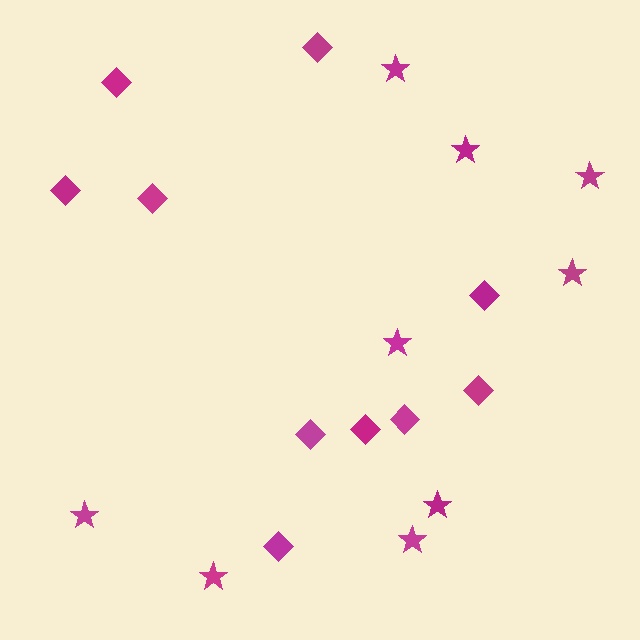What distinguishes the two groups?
There are 2 groups: one group of stars (9) and one group of diamonds (10).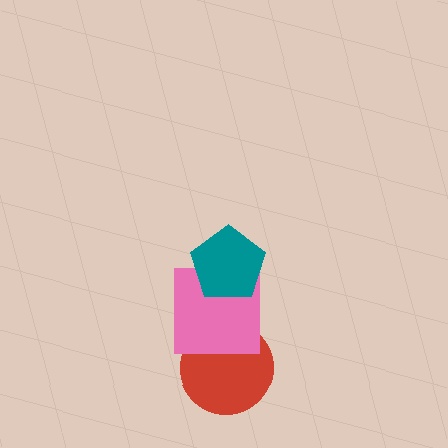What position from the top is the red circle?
The red circle is 3rd from the top.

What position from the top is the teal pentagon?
The teal pentagon is 1st from the top.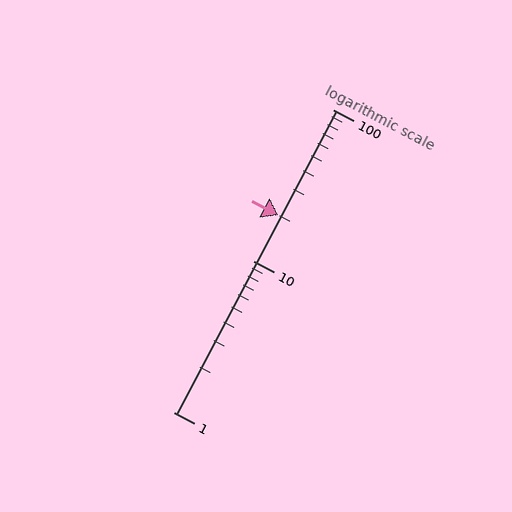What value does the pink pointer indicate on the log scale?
The pointer indicates approximately 20.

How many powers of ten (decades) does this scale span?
The scale spans 2 decades, from 1 to 100.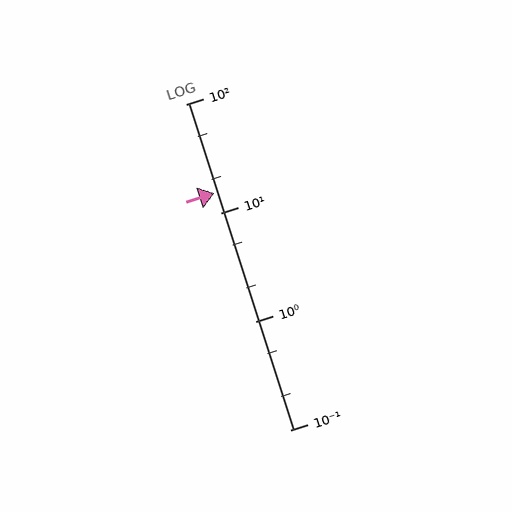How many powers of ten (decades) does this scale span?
The scale spans 3 decades, from 0.1 to 100.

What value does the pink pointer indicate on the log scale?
The pointer indicates approximately 15.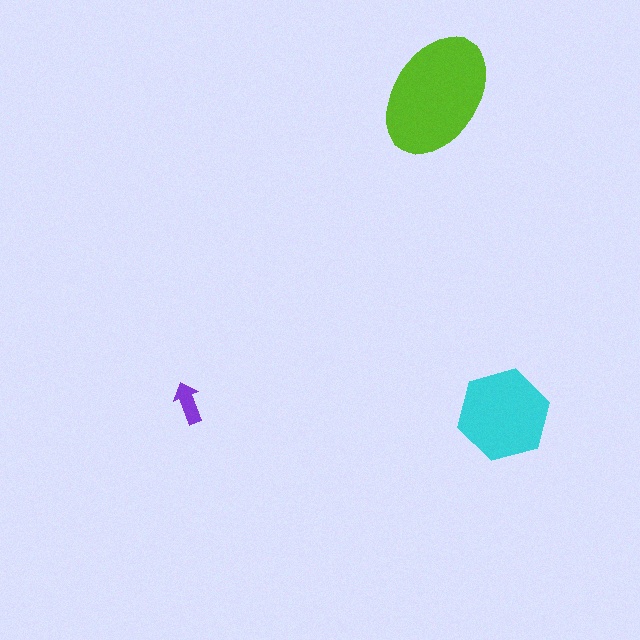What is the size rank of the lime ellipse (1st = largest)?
1st.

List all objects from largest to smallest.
The lime ellipse, the cyan hexagon, the purple arrow.